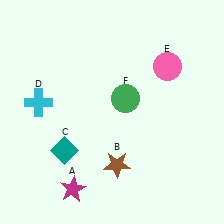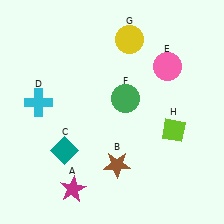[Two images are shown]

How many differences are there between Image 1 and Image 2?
There are 2 differences between the two images.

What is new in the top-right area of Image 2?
A yellow circle (G) was added in the top-right area of Image 2.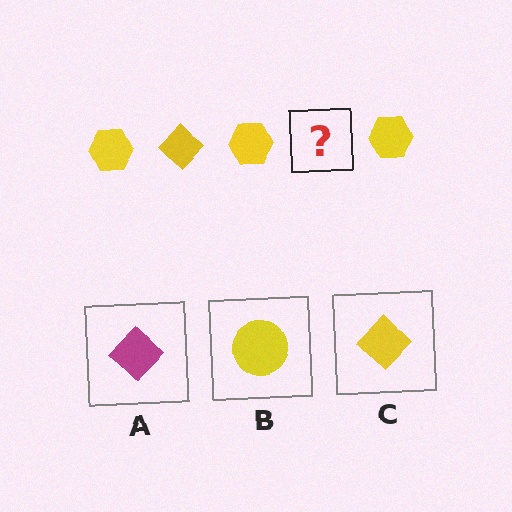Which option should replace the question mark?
Option C.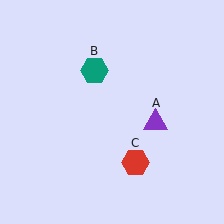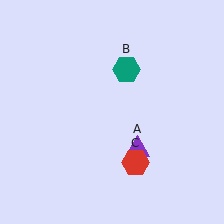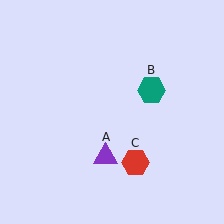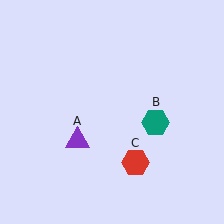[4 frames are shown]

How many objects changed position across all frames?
2 objects changed position: purple triangle (object A), teal hexagon (object B).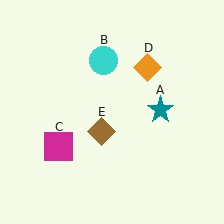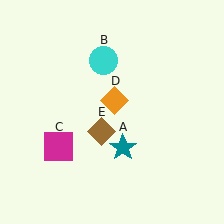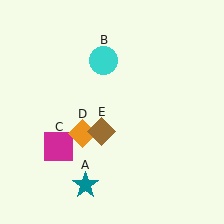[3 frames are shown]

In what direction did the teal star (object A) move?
The teal star (object A) moved down and to the left.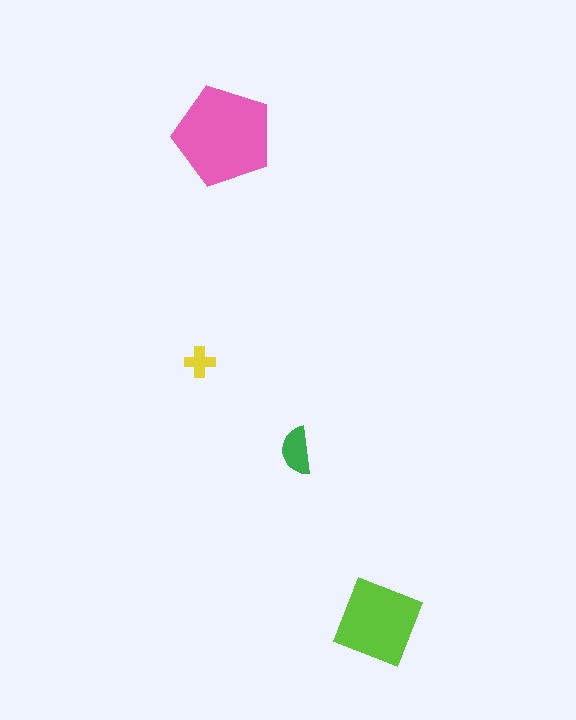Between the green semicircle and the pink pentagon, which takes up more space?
The pink pentagon.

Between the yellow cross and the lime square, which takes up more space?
The lime square.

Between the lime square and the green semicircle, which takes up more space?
The lime square.